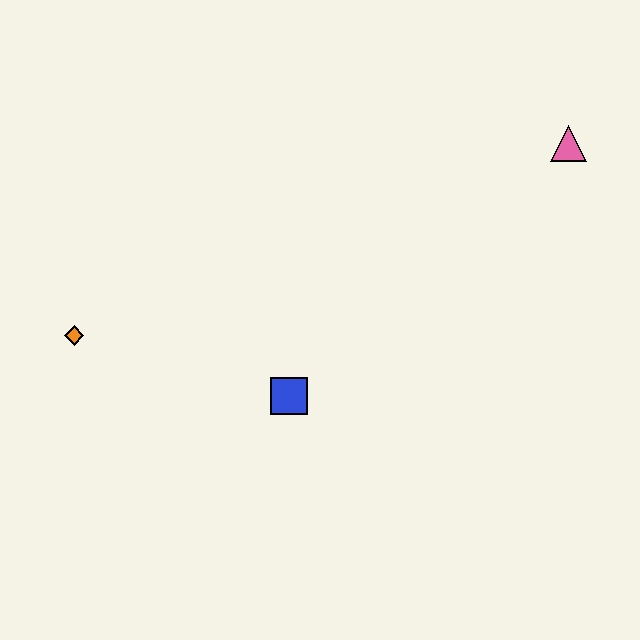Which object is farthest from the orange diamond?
The pink triangle is farthest from the orange diamond.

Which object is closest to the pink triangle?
The blue square is closest to the pink triangle.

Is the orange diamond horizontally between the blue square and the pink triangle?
No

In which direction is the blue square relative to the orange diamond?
The blue square is to the right of the orange diamond.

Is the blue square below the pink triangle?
Yes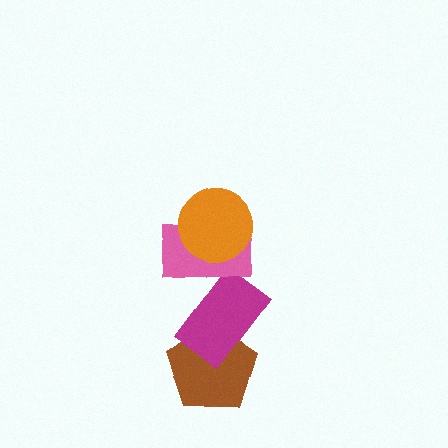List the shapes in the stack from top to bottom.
From top to bottom: the orange circle, the pink rectangle, the magenta rectangle, the brown pentagon.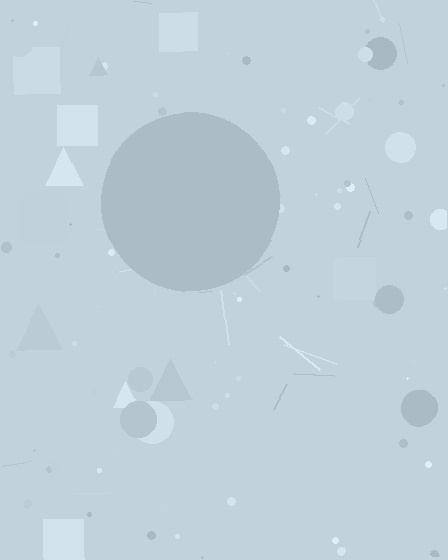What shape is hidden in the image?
A circle is hidden in the image.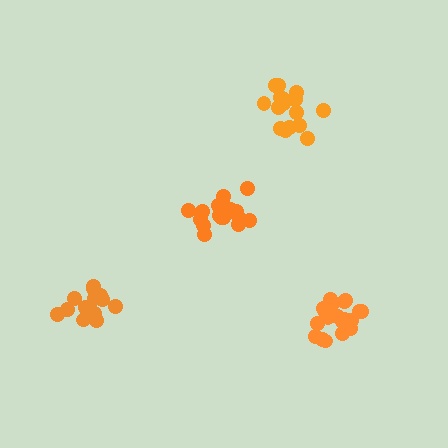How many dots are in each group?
Group 1: 19 dots, Group 2: 15 dots, Group 3: 16 dots, Group 4: 19 dots (69 total).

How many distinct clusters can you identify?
There are 4 distinct clusters.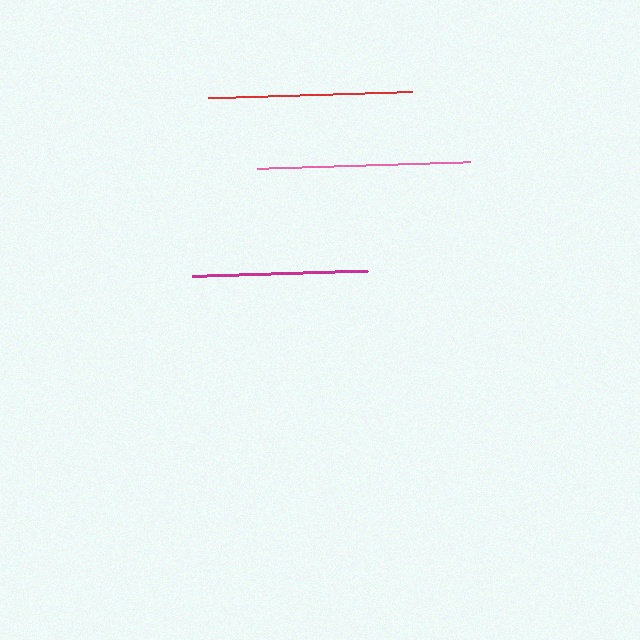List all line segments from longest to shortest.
From longest to shortest: pink, red, magenta.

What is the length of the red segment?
The red segment is approximately 204 pixels long.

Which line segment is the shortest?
The magenta line is the shortest at approximately 176 pixels.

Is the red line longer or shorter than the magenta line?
The red line is longer than the magenta line.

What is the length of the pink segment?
The pink segment is approximately 212 pixels long.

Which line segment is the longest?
The pink line is the longest at approximately 212 pixels.